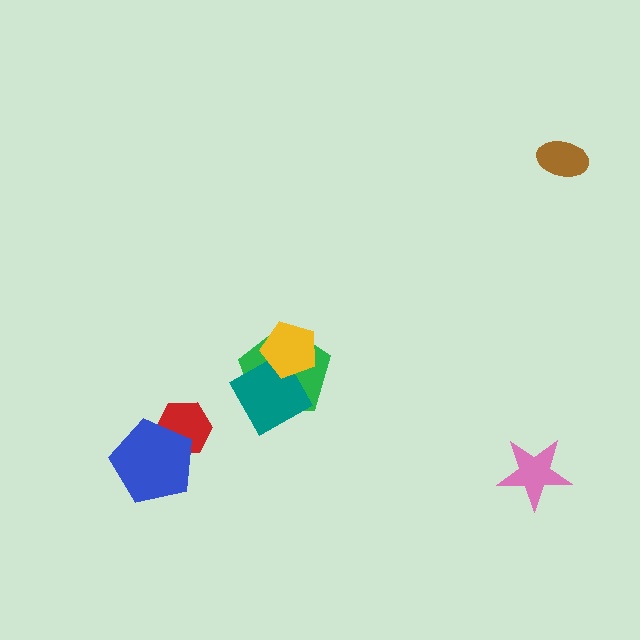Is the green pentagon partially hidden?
Yes, it is partially covered by another shape.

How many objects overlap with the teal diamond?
2 objects overlap with the teal diamond.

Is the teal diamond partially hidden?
Yes, it is partially covered by another shape.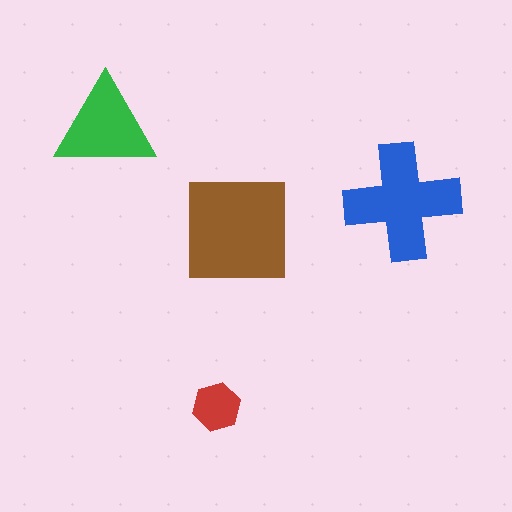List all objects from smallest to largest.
The red hexagon, the green triangle, the blue cross, the brown square.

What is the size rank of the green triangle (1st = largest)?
3rd.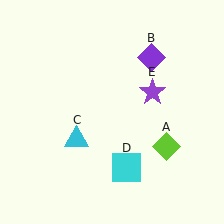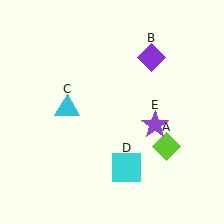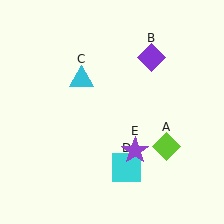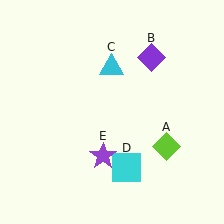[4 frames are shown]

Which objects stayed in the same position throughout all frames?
Lime diamond (object A) and purple diamond (object B) and cyan square (object D) remained stationary.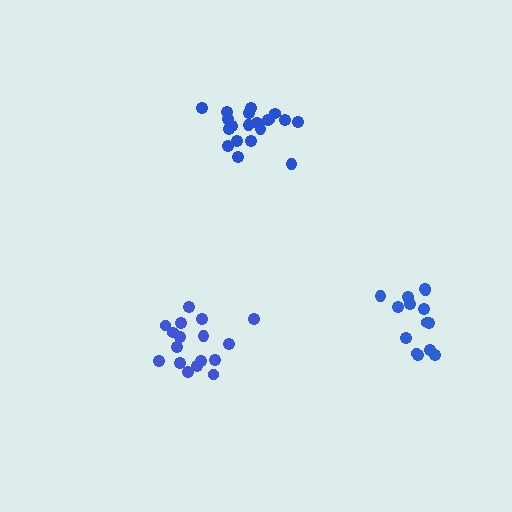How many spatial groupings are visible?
There are 3 spatial groupings.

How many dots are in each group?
Group 1: 17 dots, Group 2: 20 dots, Group 3: 14 dots (51 total).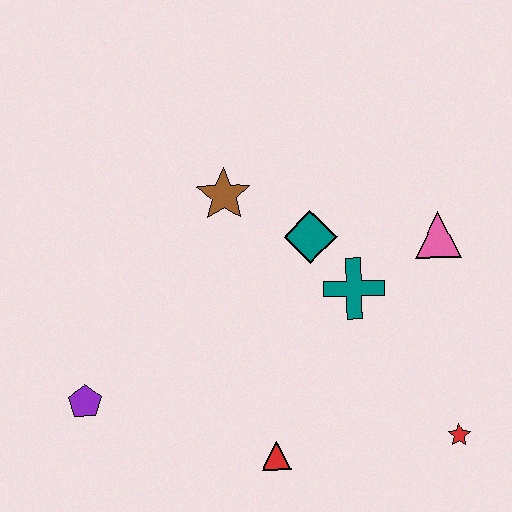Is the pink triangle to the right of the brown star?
Yes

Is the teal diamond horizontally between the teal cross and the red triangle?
Yes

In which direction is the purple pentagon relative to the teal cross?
The purple pentagon is to the left of the teal cross.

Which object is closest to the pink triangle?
The teal cross is closest to the pink triangle.